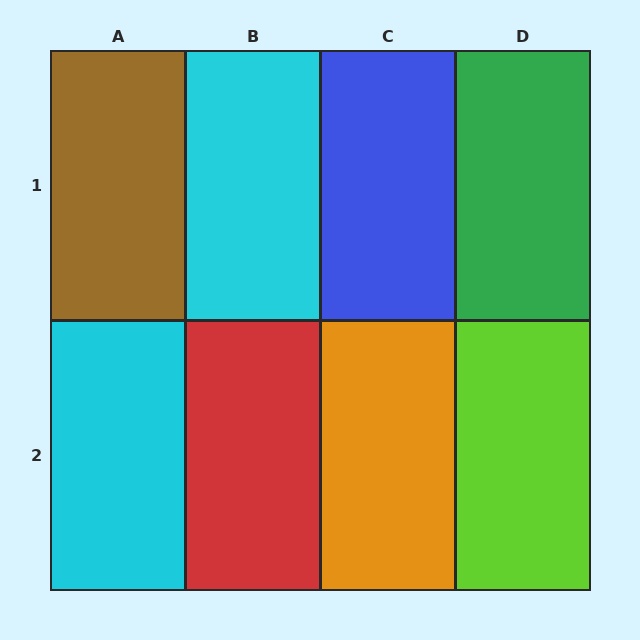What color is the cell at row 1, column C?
Blue.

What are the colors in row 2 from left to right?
Cyan, red, orange, lime.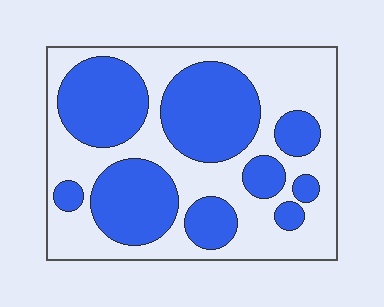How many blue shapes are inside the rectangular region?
9.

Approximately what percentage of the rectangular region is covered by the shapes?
Approximately 45%.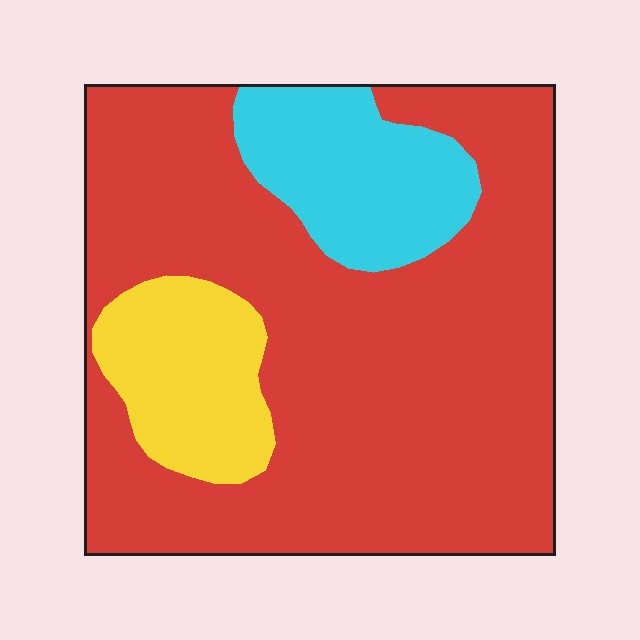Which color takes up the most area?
Red, at roughly 75%.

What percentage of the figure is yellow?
Yellow covers 13% of the figure.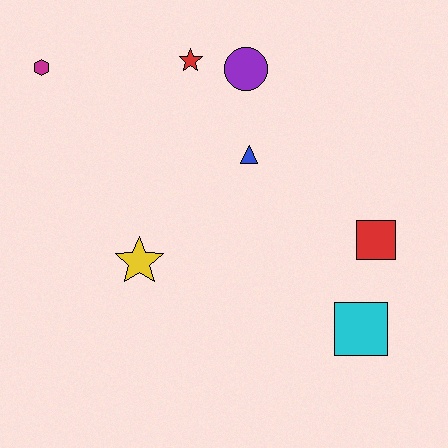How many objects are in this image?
There are 7 objects.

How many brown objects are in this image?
There are no brown objects.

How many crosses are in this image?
There are no crosses.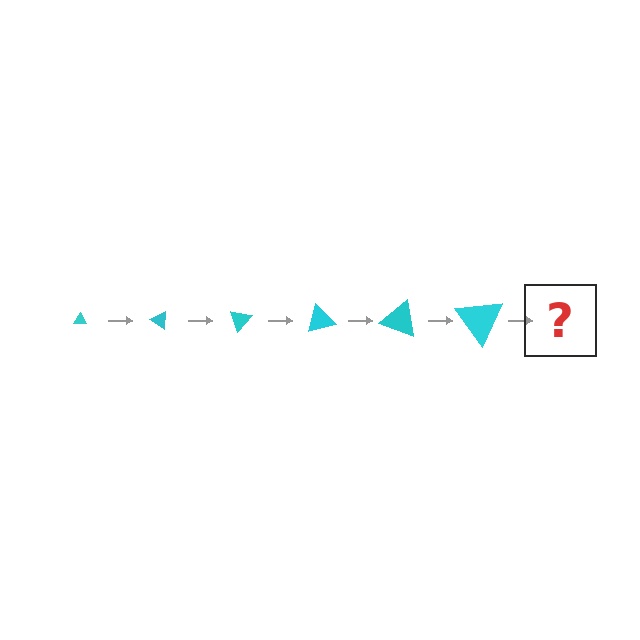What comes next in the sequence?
The next element should be a triangle, larger than the previous one and rotated 210 degrees from the start.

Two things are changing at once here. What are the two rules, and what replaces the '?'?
The two rules are that the triangle grows larger each step and it rotates 35 degrees each step. The '?' should be a triangle, larger than the previous one and rotated 210 degrees from the start.